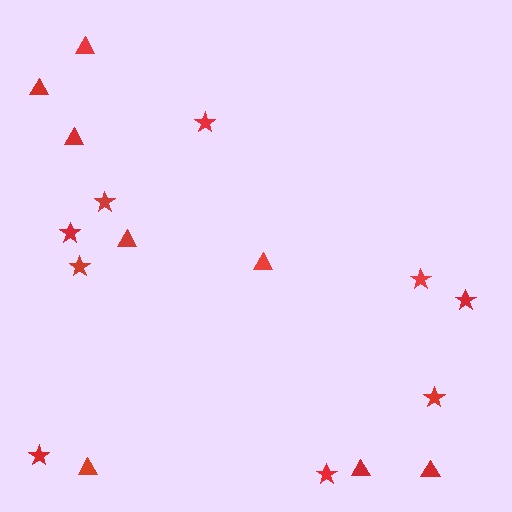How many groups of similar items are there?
There are 2 groups: one group of triangles (8) and one group of stars (9).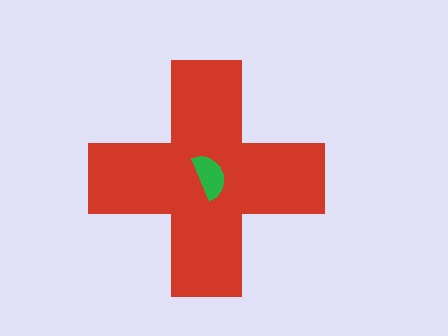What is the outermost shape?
The red cross.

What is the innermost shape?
The green semicircle.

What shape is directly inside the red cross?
The green semicircle.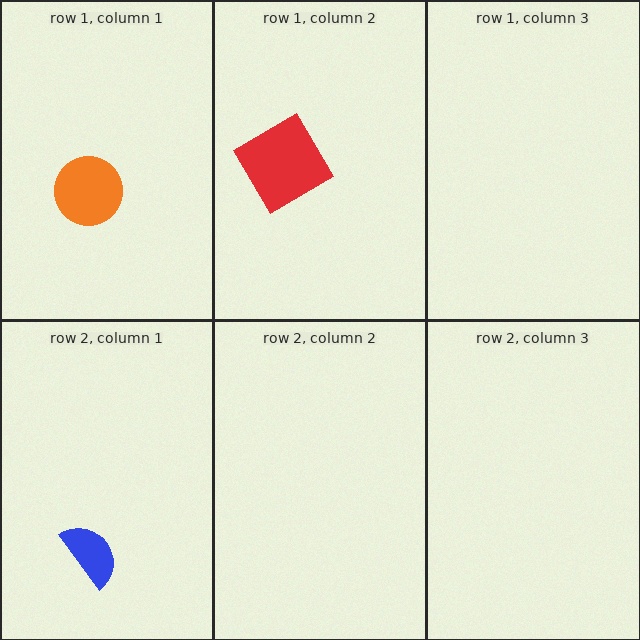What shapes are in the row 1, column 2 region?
The red diamond.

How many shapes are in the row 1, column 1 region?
1.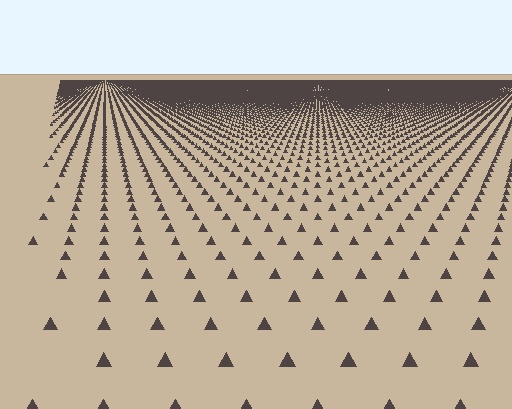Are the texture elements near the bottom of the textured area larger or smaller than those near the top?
Larger. Near the bottom, elements are closer to the viewer and appear at a bigger on-screen size.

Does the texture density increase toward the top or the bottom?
Density increases toward the top.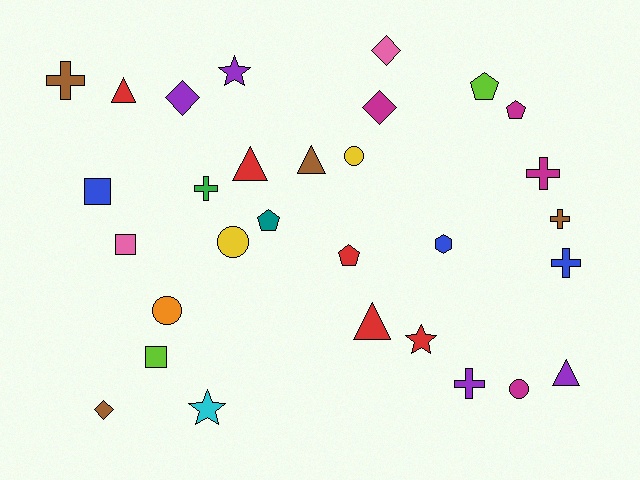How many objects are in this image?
There are 30 objects.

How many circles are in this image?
There are 4 circles.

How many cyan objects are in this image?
There is 1 cyan object.